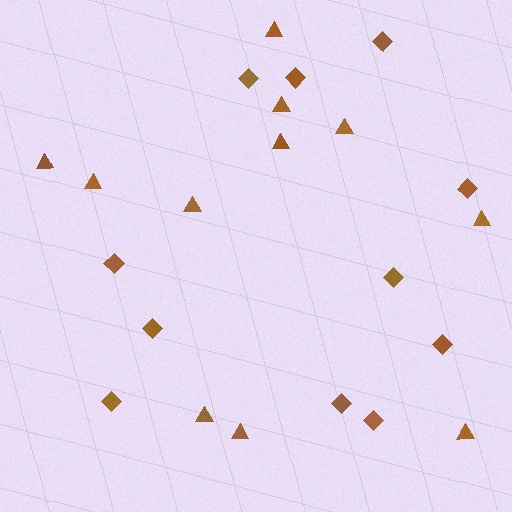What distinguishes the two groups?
There are 2 groups: one group of diamonds (11) and one group of triangles (11).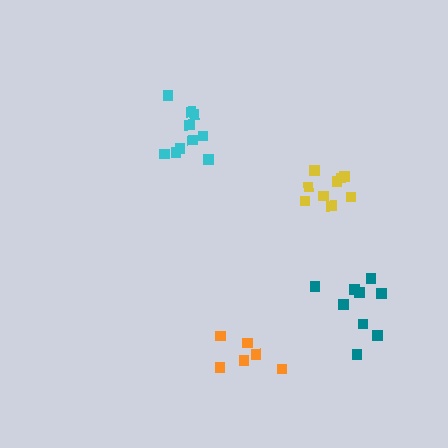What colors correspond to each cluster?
The clusters are colored: yellow, orange, cyan, teal.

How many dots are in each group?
Group 1: 9 dots, Group 2: 6 dots, Group 3: 10 dots, Group 4: 9 dots (34 total).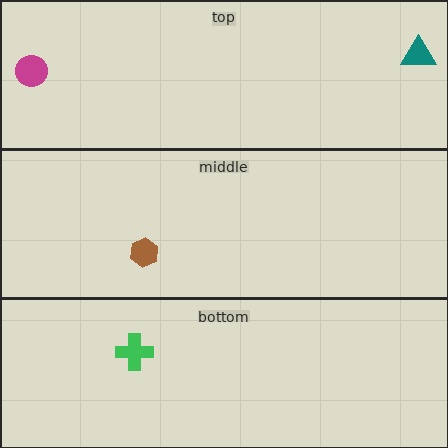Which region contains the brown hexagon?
The middle region.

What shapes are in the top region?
The teal triangle, the magenta circle.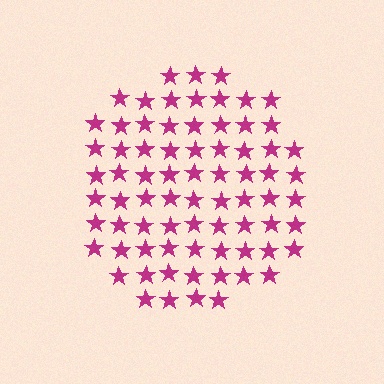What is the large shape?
The large shape is a circle.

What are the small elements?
The small elements are stars.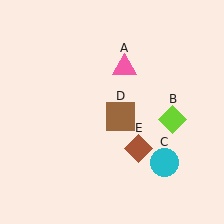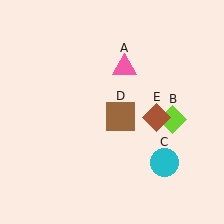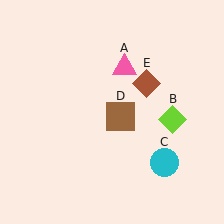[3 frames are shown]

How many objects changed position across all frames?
1 object changed position: brown diamond (object E).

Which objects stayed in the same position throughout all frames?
Pink triangle (object A) and lime diamond (object B) and cyan circle (object C) and brown square (object D) remained stationary.